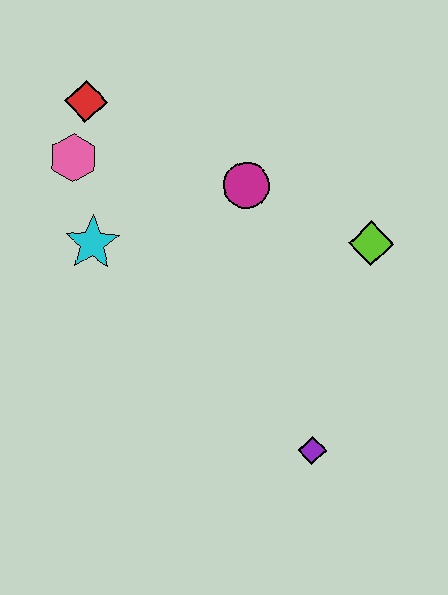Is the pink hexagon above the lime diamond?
Yes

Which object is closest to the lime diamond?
The magenta circle is closest to the lime diamond.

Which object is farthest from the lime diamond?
The red diamond is farthest from the lime diamond.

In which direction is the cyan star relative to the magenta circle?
The cyan star is to the left of the magenta circle.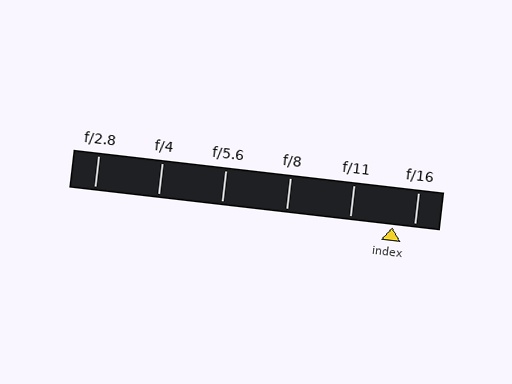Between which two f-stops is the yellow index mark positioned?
The index mark is between f/11 and f/16.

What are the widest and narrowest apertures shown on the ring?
The widest aperture shown is f/2.8 and the narrowest is f/16.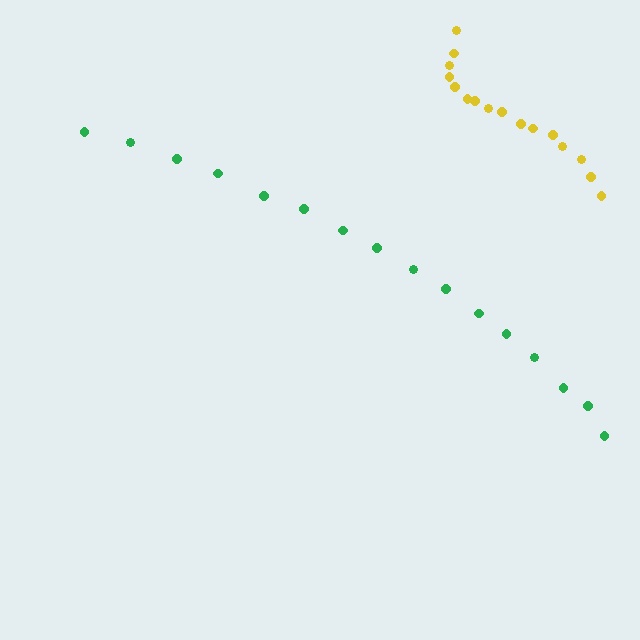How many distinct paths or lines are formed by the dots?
There are 2 distinct paths.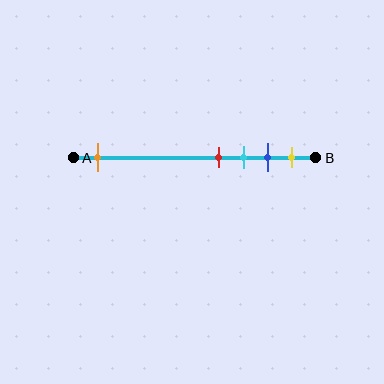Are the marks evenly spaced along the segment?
No, the marks are not evenly spaced.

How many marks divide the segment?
There are 5 marks dividing the segment.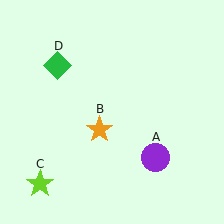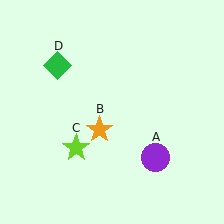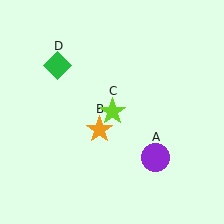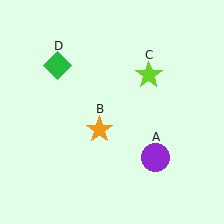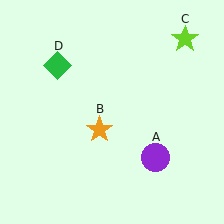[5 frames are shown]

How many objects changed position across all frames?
1 object changed position: lime star (object C).